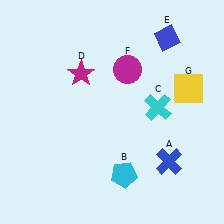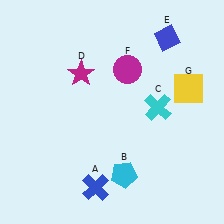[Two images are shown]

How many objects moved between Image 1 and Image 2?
1 object moved between the two images.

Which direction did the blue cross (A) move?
The blue cross (A) moved left.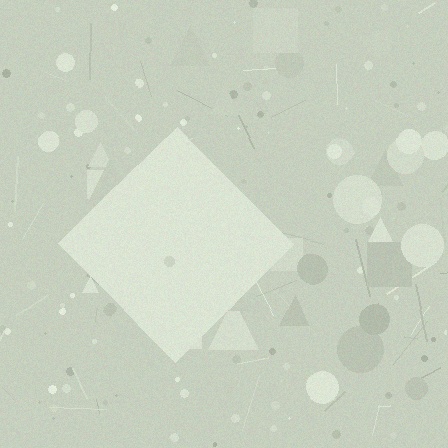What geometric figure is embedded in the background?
A diamond is embedded in the background.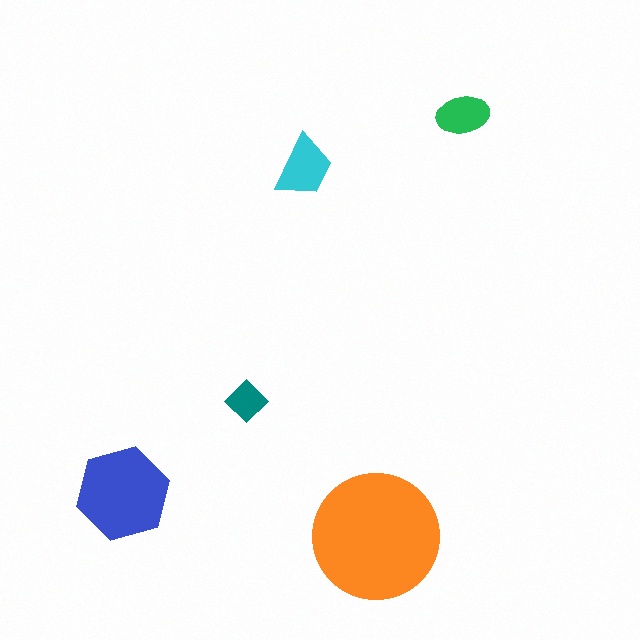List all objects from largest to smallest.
The orange circle, the blue hexagon, the cyan trapezoid, the green ellipse, the teal diamond.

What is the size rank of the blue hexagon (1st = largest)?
2nd.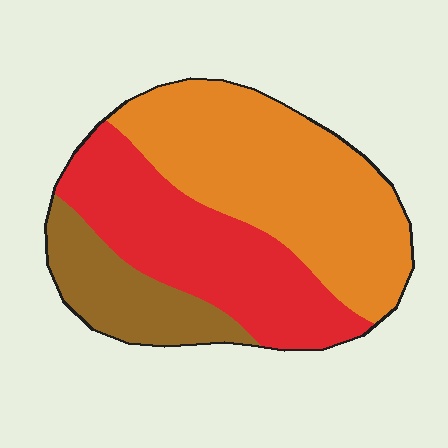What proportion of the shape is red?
Red takes up about three eighths (3/8) of the shape.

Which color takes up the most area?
Orange, at roughly 45%.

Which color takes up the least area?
Brown, at roughly 15%.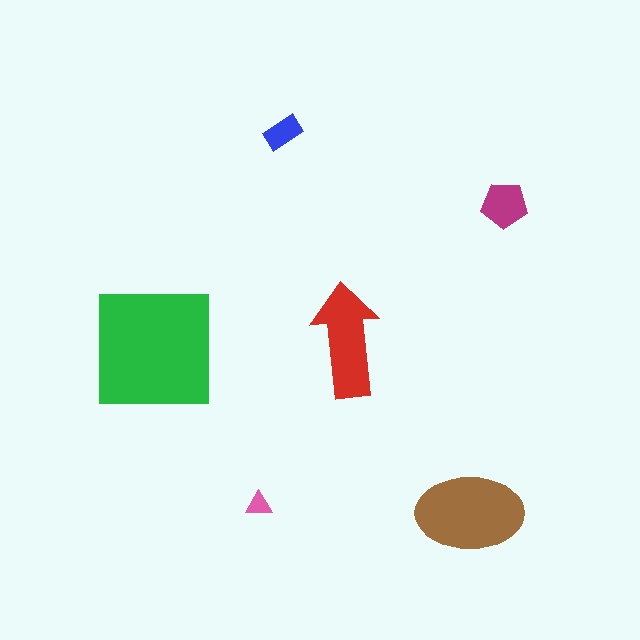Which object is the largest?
The green square.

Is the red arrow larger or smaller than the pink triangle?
Larger.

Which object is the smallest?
The pink triangle.